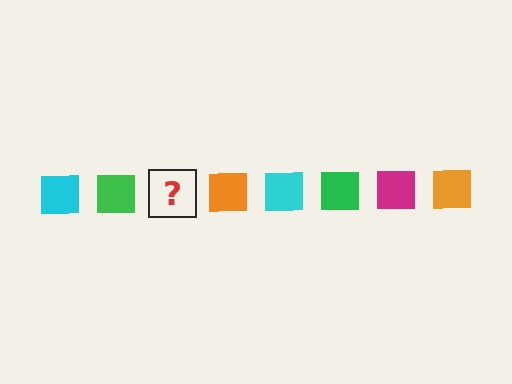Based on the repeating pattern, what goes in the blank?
The blank should be a magenta square.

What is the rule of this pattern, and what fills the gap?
The rule is that the pattern cycles through cyan, green, magenta, orange squares. The gap should be filled with a magenta square.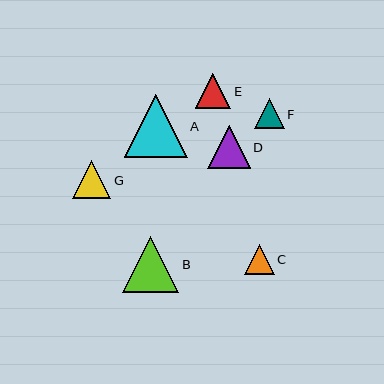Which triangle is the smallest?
Triangle C is the smallest with a size of approximately 30 pixels.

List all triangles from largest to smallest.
From largest to smallest: A, B, D, G, E, F, C.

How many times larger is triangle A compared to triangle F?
Triangle A is approximately 2.1 times the size of triangle F.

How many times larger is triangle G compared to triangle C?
Triangle G is approximately 1.3 times the size of triangle C.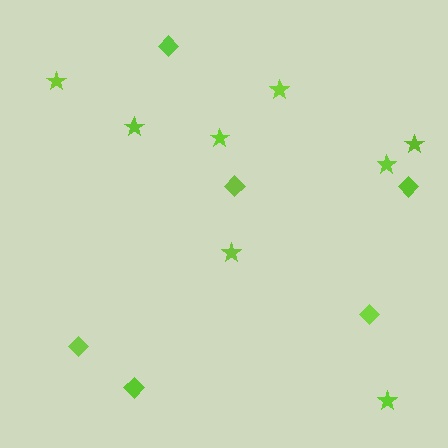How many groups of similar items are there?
There are 2 groups: one group of diamonds (6) and one group of stars (8).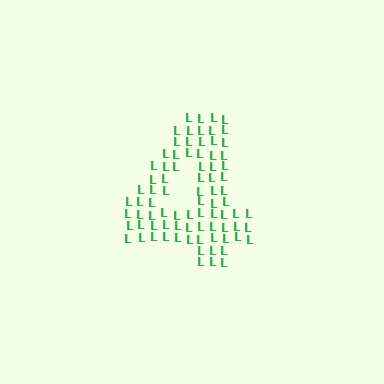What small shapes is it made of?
It is made of small letter L's.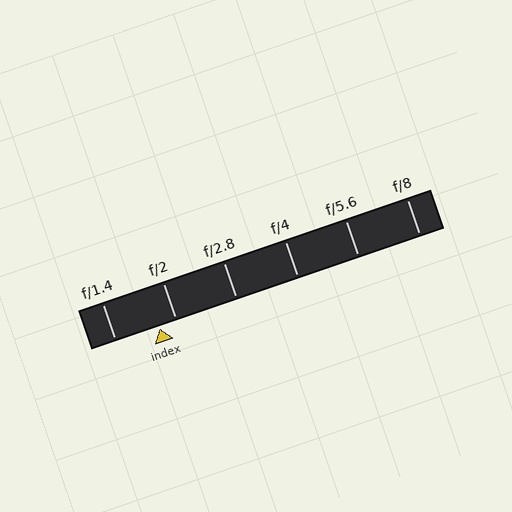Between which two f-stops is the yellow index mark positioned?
The index mark is between f/1.4 and f/2.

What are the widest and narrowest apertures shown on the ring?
The widest aperture shown is f/1.4 and the narrowest is f/8.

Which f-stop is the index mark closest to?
The index mark is closest to f/2.